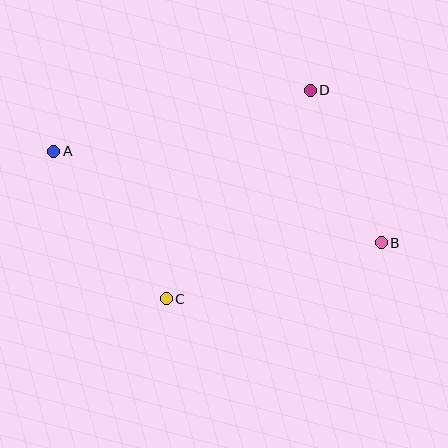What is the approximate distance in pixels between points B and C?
The distance between B and C is approximately 222 pixels.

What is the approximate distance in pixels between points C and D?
The distance between C and D is approximately 253 pixels.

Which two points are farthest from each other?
Points A and B are farthest from each other.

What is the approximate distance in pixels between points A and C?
The distance between A and C is approximately 186 pixels.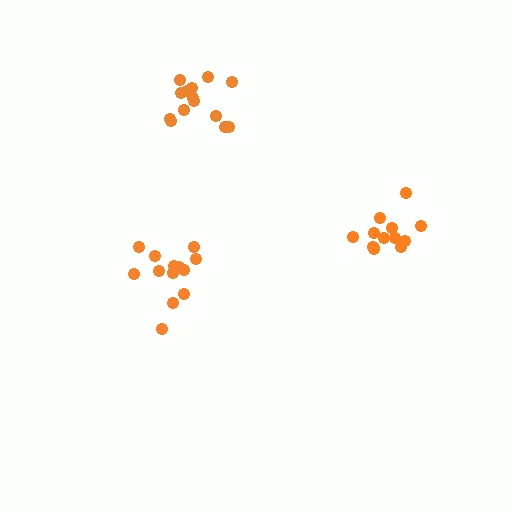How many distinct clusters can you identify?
There are 3 distinct clusters.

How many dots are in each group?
Group 1: 12 dots, Group 2: 14 dots, Group 3: 13 dots (39 total).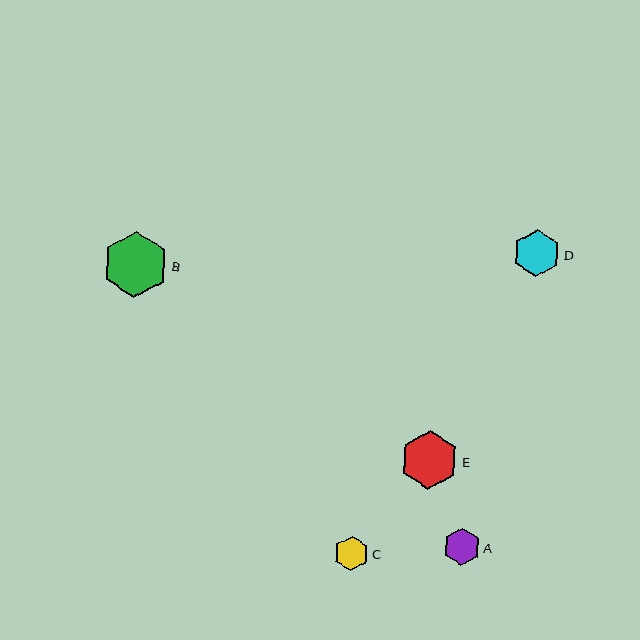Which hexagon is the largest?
Hexagon B is the largest with a size of approximately 66 pixels.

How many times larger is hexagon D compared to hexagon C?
Hexagon D is approximately 1.4 times the size of hexagon C.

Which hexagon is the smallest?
Hexagon C is the smallest with a size of approximately 35 pixels.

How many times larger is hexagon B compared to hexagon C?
Hexagon B is approximately 1.9 times the size of hexagon C.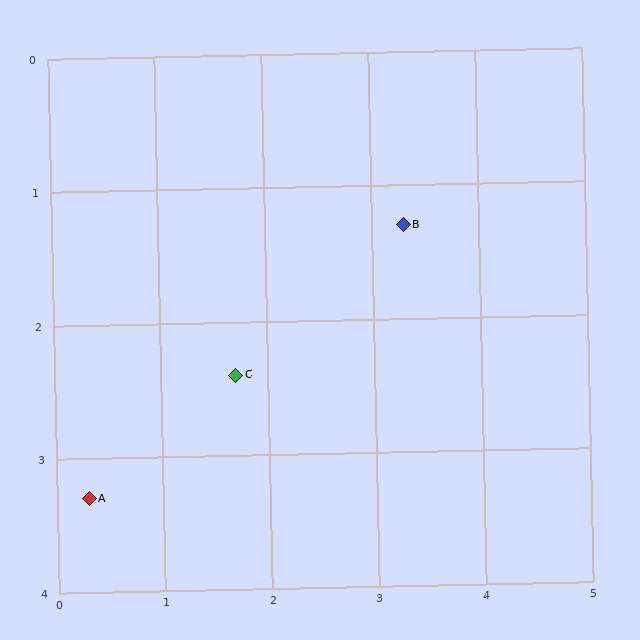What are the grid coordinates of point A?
Point A is at approximately (0.3, 3.3).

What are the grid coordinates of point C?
Point C is at approximately (1.7, 2.4).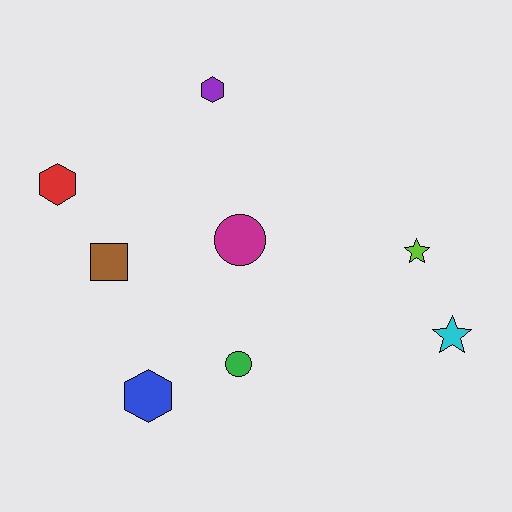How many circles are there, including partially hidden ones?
There are 2 circles.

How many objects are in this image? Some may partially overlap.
There are 8 objects.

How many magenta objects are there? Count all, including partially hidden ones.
There is 1 magenta object.